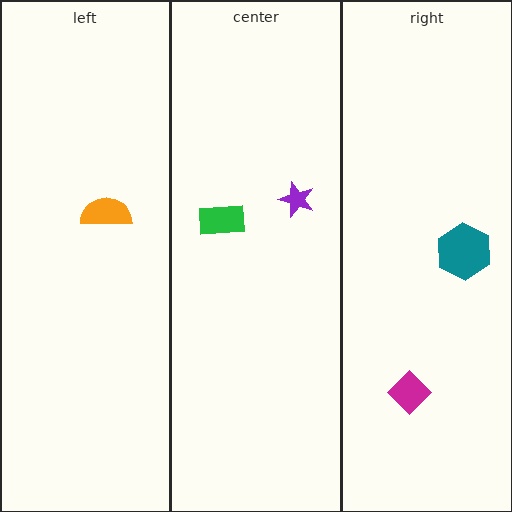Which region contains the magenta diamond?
The right region.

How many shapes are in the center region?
2.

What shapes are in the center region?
The purple star, the green rectangle.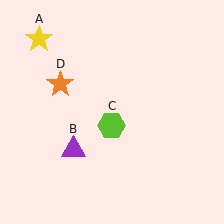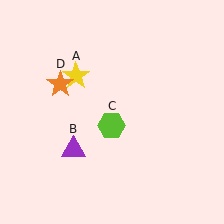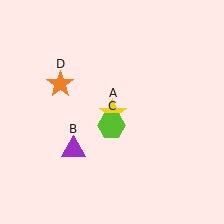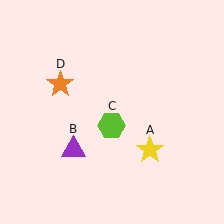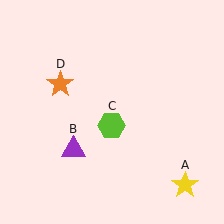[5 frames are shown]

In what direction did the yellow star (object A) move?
The yellow star (object A) moved down and to the right.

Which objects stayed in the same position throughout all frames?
Purple triangle (object B) and lime hexagon (object C) and orange star (object D) remained stationary.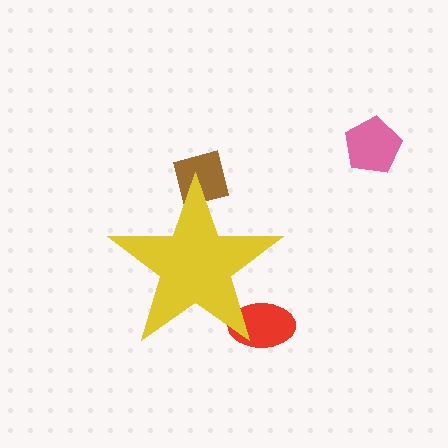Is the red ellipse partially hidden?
Yes, the red ellipse is partially hidden behind the yellow star.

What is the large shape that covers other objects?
A yellow star.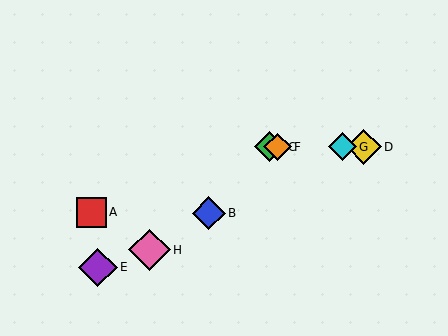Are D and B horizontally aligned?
No, D is at y≈147 and B is at y≈213.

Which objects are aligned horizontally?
Objects C, D, F, G are aligned horizontally.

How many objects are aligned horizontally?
4 objects (C, D, F, G) are aligned horizontally.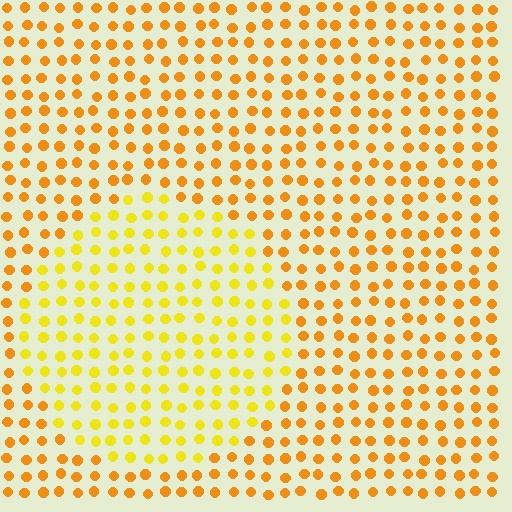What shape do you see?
I see a circle.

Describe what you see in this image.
The image is filled with small orange elements in a uniform arrangement. A circle-shaped region is visible where the elements are tinted to a slightly different hue, forming a subtle color boundary.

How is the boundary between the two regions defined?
The boundary is defined purely by a slight shift in hue (about 24 degrees). Spacing, size, and orientation are identical on both sides.